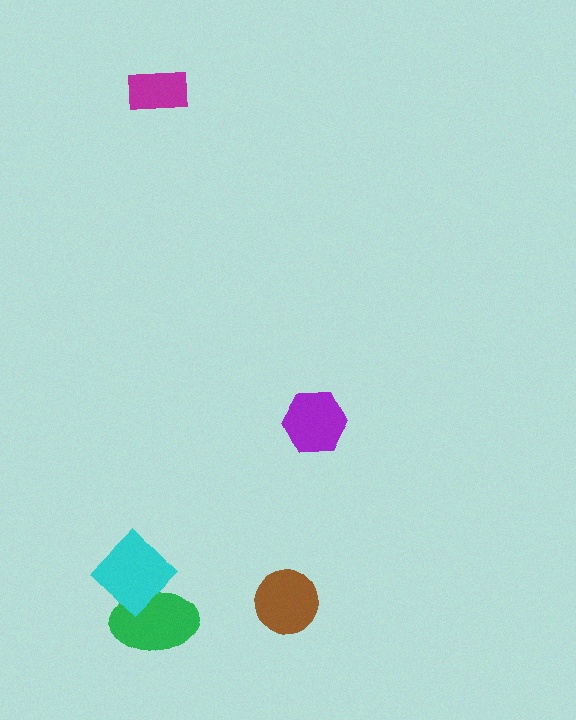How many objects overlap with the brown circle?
0 objects overlap with the brown circle.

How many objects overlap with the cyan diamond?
1 object overlaps with the cyan diamond.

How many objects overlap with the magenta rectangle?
0 objects overlap with the magenta rectangle.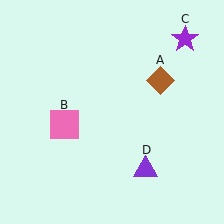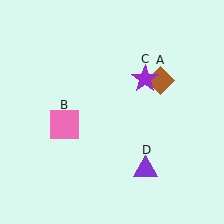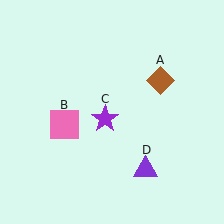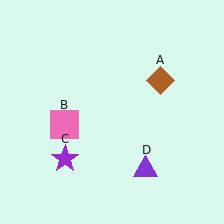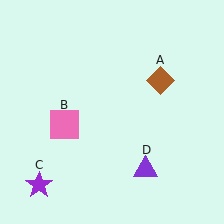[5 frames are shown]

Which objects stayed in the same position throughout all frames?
Brown diamond (object A) and pink square (object B) and purple triangle (object D) remained stationary.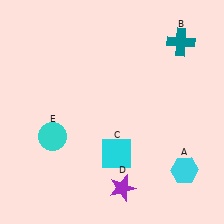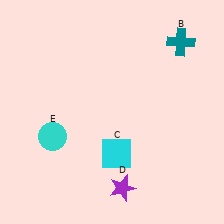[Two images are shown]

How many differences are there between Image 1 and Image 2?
There is 1 difference between the two images.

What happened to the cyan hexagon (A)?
The cyan hexagon (A) was removed in Image 2. It was in the bottom-right area of Image 1.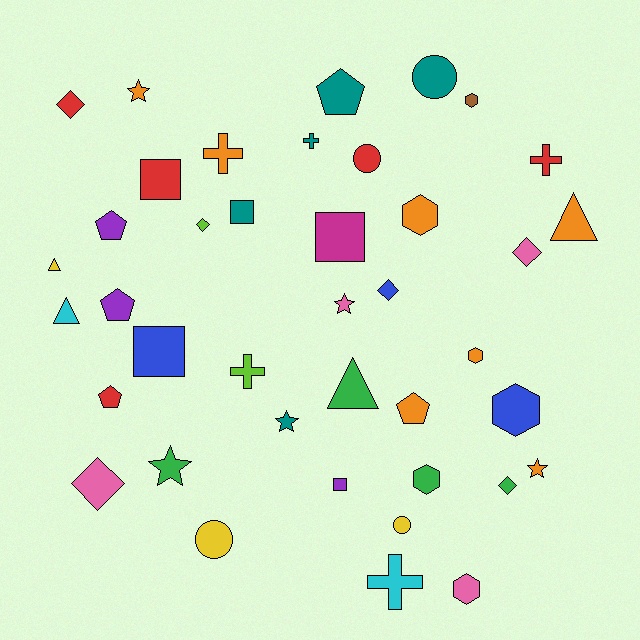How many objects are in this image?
There are 40 objects.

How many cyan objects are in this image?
There are 2 cyan objects.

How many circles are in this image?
There are 4 circles.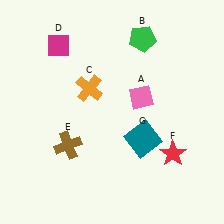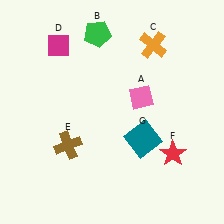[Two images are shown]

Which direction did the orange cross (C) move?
The orange cross (C) moved right.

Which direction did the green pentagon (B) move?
The green pentagon (B) moved left.